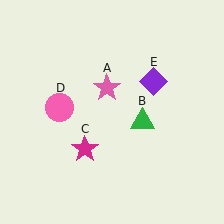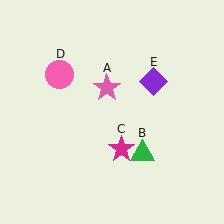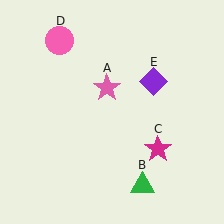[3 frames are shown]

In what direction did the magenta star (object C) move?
The magenta star (object C) moved right.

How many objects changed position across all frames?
3 objects changed position: green triangle (object B), magenta star (object C), pink circle (object D).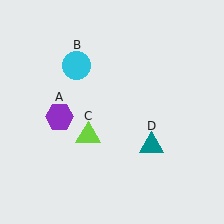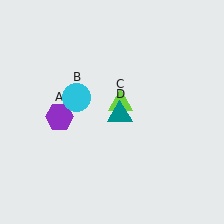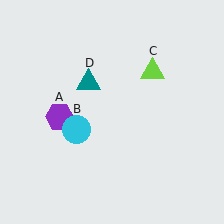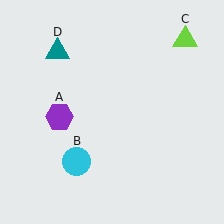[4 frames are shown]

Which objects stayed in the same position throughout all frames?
Purple hexagon (object A) remained stationary.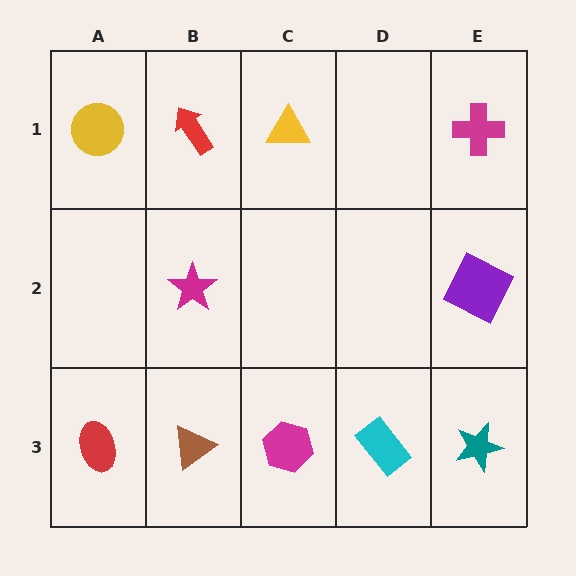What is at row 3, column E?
A teal star.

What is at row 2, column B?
A magenta star.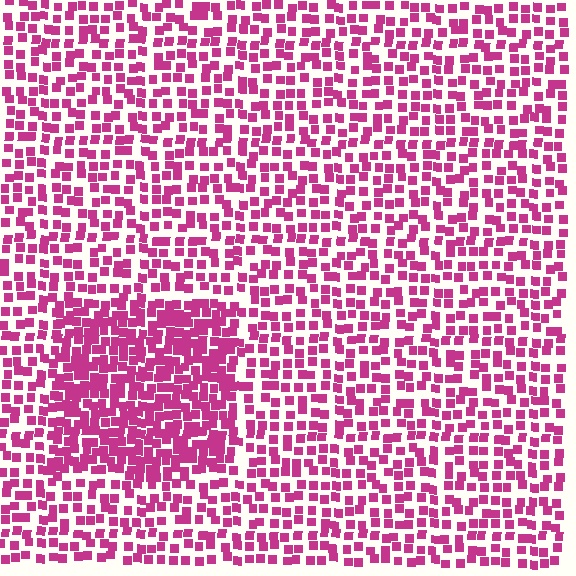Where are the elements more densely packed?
The elements are more densely packed inside the rectangle boundary.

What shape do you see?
I see a rectangle.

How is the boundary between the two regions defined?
The boundary is defined by a change in element density (approximately 1.8x ratio). All elements are the same color, size, and shape.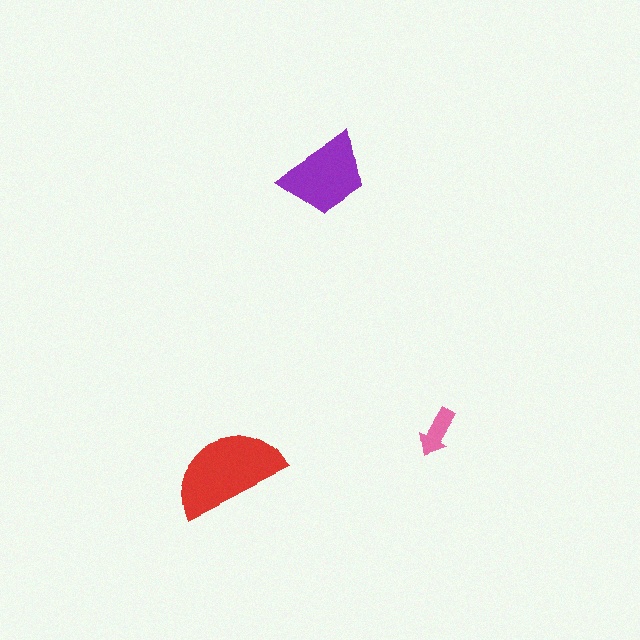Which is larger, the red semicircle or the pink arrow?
The red semicircle.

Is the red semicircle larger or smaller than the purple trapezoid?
Larger.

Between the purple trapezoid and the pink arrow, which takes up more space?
The purple trapezoid.